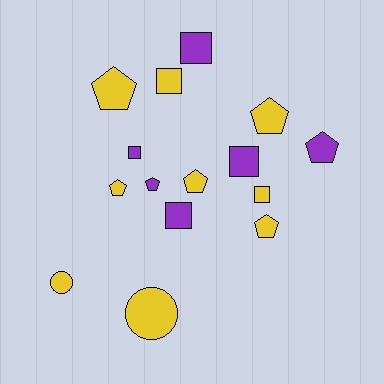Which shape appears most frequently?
Pentagon, with 7 objects.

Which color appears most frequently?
Yellow, with 9 objects.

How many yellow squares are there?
There are 2 yellow squares.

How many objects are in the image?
There are 15 objects.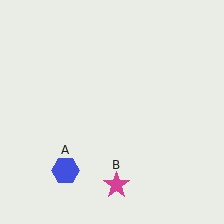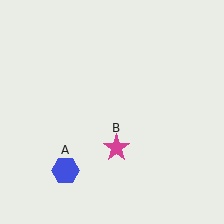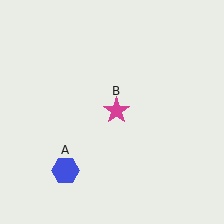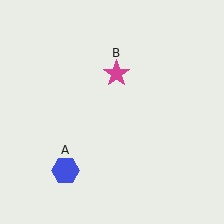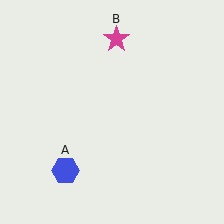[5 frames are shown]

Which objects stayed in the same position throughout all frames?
Blue hexagon (object A) remained stationary.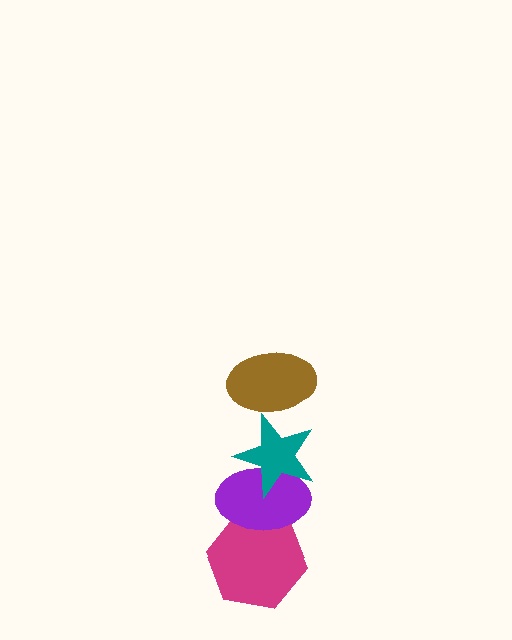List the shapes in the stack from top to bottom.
From top to bottom: the brown ellipse, the teal star, the purple ellipse, the magenta hexagon.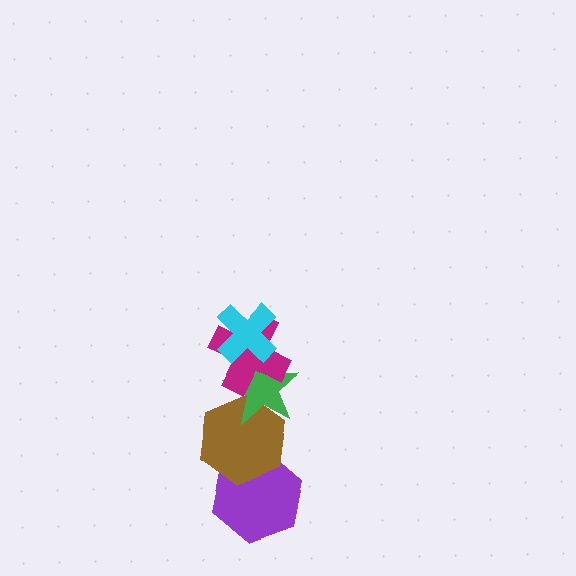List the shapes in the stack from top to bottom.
From top to bottom: the cyan cross, the magenta cross, the green star, the brown hexagon, the purple hexagon.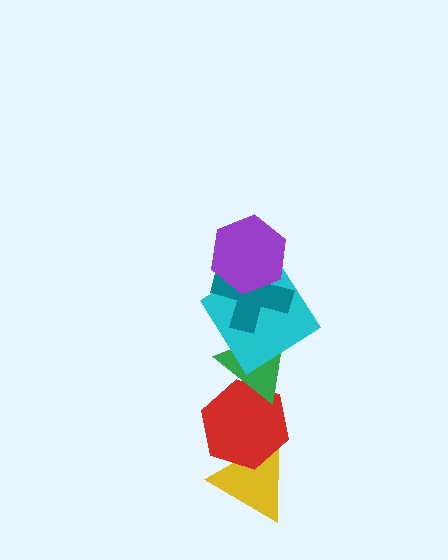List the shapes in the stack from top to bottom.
From top to bottom: the purple hexagon, the teal cross, the cyan diamond, the green triangle, the red hexagon, the yellow triangle.